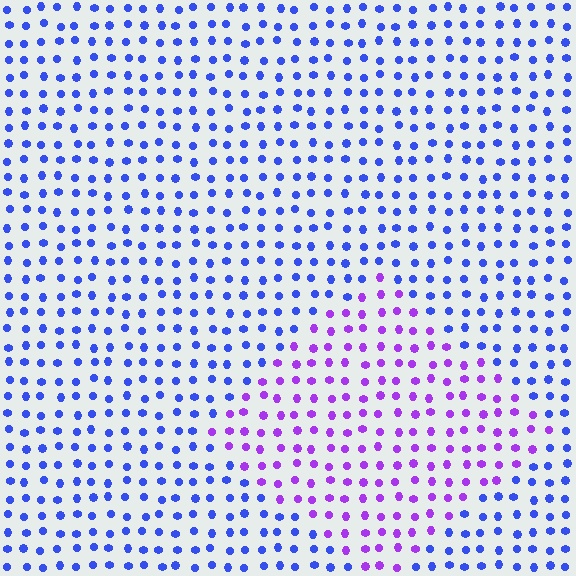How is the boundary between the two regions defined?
The boundary is defined purely by a slight shift in hue (about 46 degrees). Spacing, size, and orientation are identical on both sides.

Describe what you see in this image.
The image is filled with small blue elements in a uniform arrangement. A diamond-shaped region is visible where the elements are tinted to a slightly different hue, forming a subtle color boundary.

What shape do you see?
I see a diamond.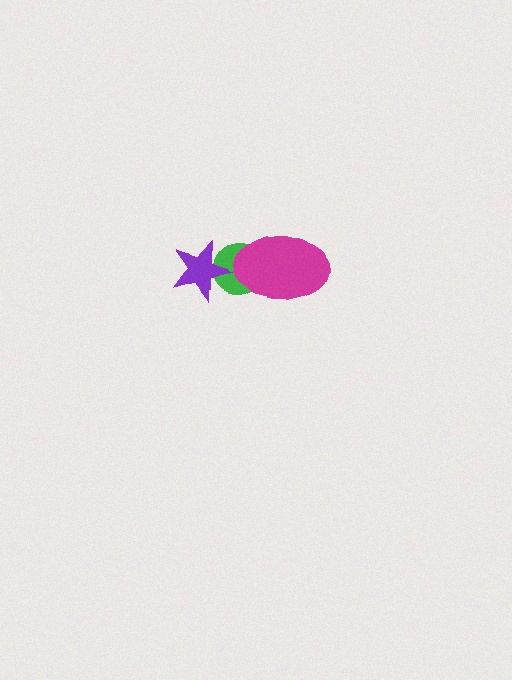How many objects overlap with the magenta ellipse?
1 object overlaps with the magenta ellipse.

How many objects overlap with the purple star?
1 object overlaps with the purple star.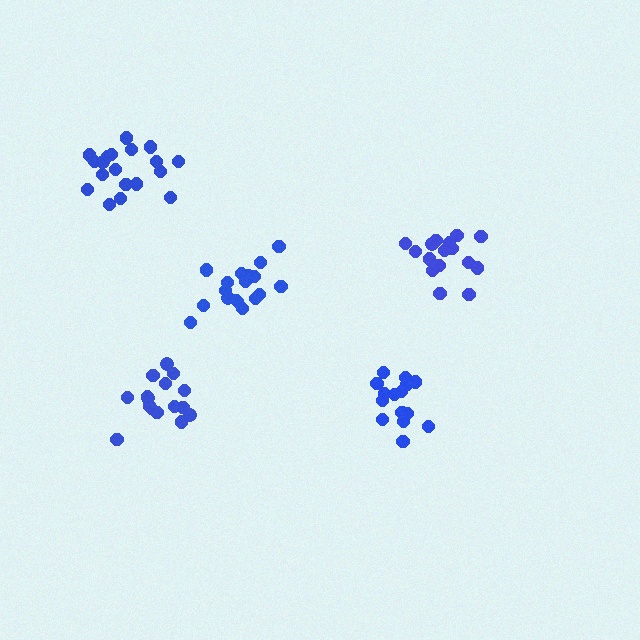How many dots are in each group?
Group 1: 15 dots, Group 2: 19 dots, Group 3: 16 dots, Group 4: 16 dots, Group 5: 18 dots (84 total).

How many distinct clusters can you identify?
There are 5 distinct clusters.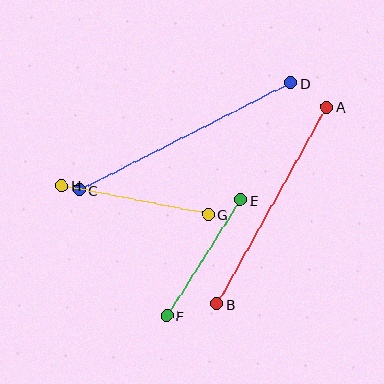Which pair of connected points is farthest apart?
Points C and D are farthest apart.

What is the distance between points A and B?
The distance is approximately 225 pixels.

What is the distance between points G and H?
The distance is approximately 149 pixels.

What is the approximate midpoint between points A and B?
The midpoint is at approximately (272, 206) pixels.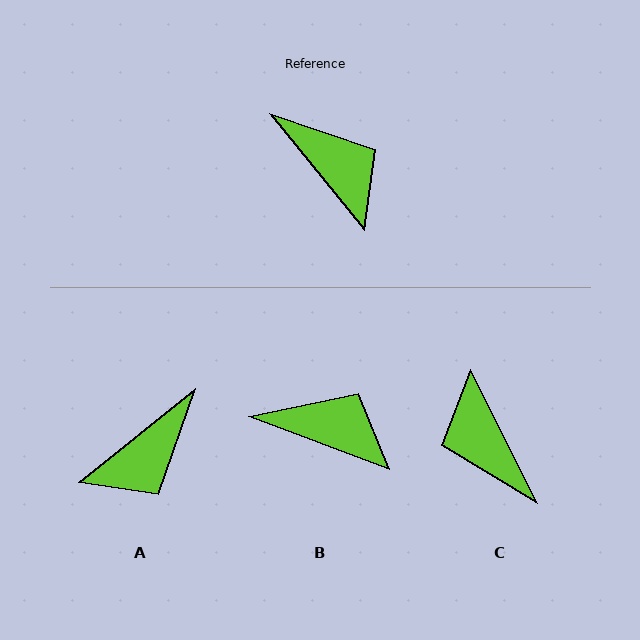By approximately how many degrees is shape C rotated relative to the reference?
Approximately 167 degrees counter-clockwise.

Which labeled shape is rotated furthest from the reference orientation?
C, about 167 degrees away.